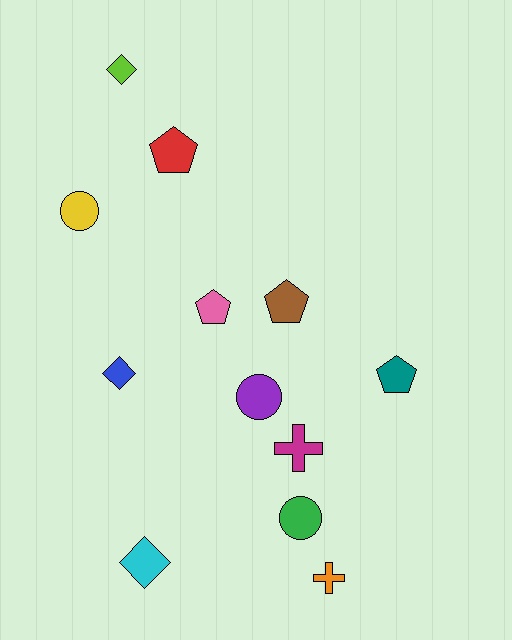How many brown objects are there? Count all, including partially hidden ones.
There is 1 brown object.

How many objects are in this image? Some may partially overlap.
There are 12 objects.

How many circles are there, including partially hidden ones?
There are 3 circles.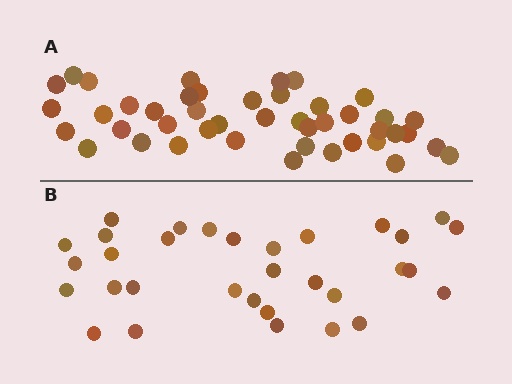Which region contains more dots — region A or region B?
Region A (the top region) has more dots.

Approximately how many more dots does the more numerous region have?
Region A has roughly 12 or so more dots than region B.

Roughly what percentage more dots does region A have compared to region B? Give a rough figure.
About 40% more.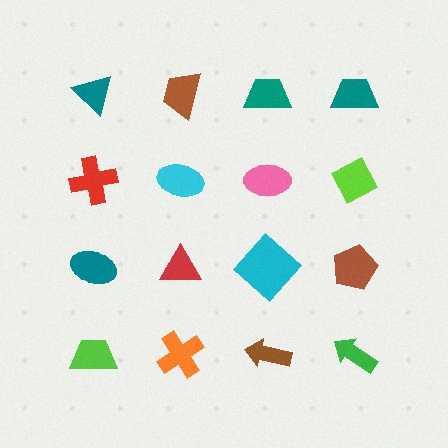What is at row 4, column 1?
A lime trapezoid.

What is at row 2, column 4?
A lime diamond.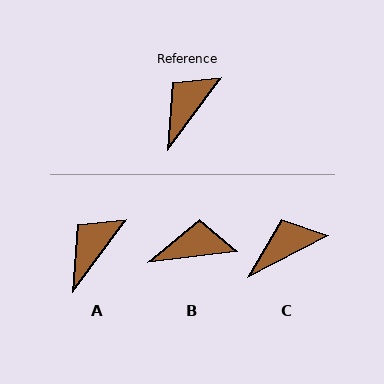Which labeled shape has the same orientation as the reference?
A.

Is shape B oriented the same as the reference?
No, it is off by about 47 degrees.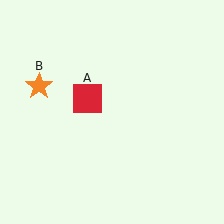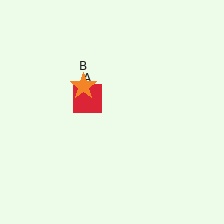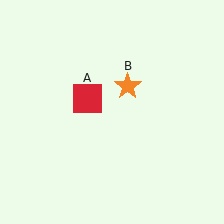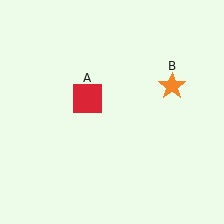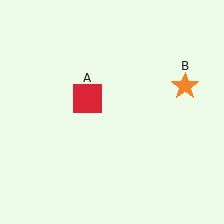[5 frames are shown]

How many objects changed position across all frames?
1 object changed position: orange star (object B).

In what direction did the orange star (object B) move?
The orange star (object B) moved right.